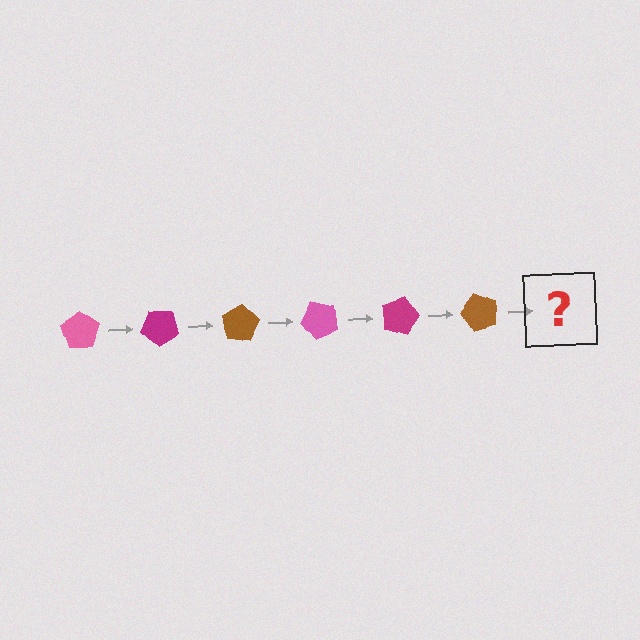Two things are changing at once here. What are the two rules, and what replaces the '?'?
The two rules are that it rotates 40 degrees each step and the color cycles through pink, magenta, and brown. The '?' should be a pink pentagon, rotated 240 degrees from the start.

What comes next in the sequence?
The next element should be a pink pentagon, rotated 240 degrees from the start.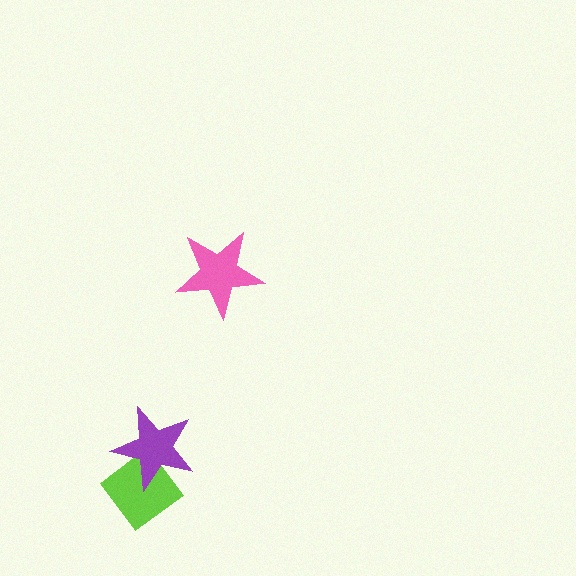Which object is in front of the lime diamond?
The purple star is in front of the lime diamond.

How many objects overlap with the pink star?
0 objects overlap with the pink star.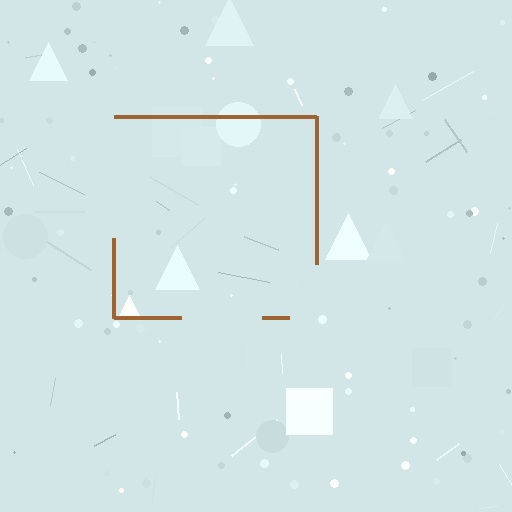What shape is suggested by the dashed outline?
The dashed outline suggests a square.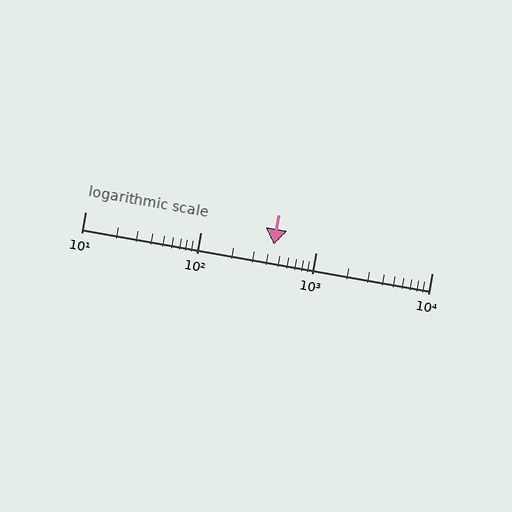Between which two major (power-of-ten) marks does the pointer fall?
The pointer is between 100 and 1000.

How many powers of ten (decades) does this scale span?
The scale spans 3 decades, from 10 to 10000.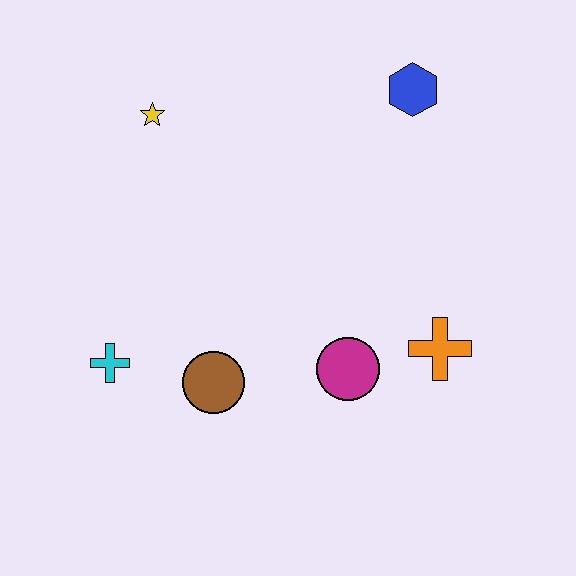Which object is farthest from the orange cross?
The yellow star is farthest from the orange cross.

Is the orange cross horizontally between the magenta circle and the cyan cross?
No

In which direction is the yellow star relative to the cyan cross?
The yellow star is above the cyan cross.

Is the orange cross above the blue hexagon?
No